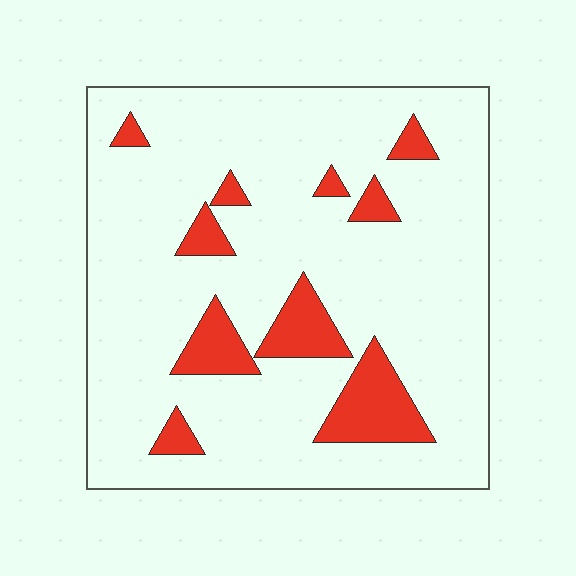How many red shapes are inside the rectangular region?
10.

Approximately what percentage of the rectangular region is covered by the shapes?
Approximately 15%.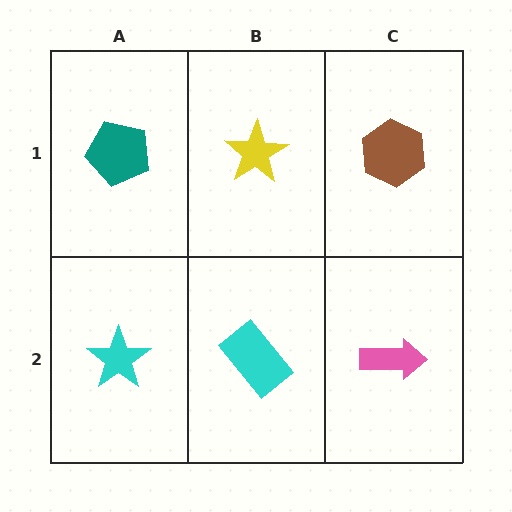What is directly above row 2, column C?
A brown hexagon.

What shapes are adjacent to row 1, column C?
A pink arrow (row 2, column C), a yellow star (row 1, column B).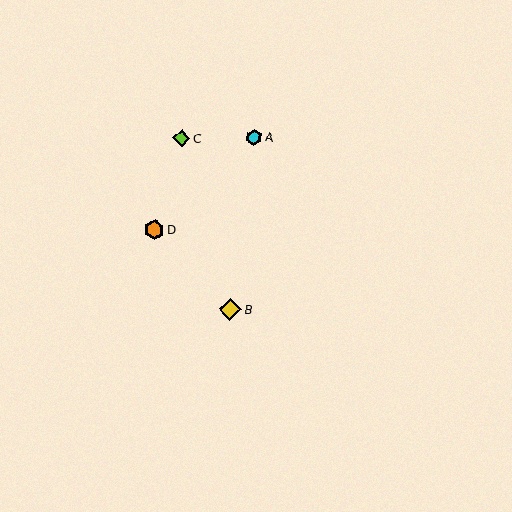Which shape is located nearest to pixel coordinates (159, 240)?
The orange hexagon (labeled D) at (154, 230) is nearest to that location.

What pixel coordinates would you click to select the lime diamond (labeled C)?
Click at (182, 138) to select the lime diamond C.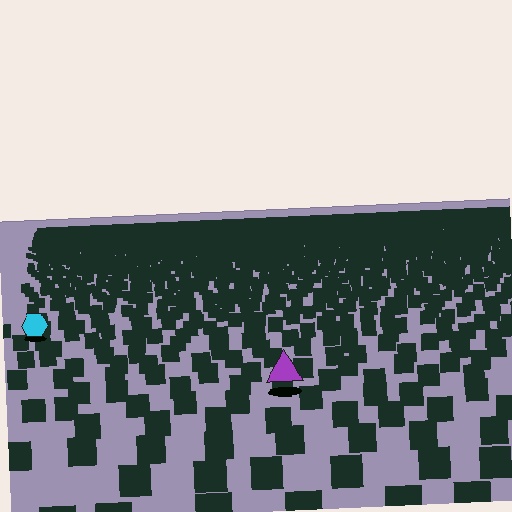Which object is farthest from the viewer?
The cyan hexagon is farthest from the viewer. It appears smaller and the ground texture around it is denser.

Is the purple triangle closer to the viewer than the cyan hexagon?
Yes. The purple triangle is closer — you can tell from the texture gradient: the ground texture is coarser near it.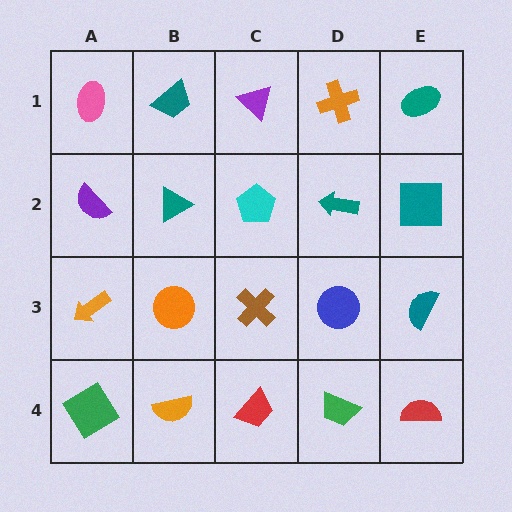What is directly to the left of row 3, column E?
A blue circle.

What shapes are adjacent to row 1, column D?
A teal arrow (row 2, column D), a purple triangle (row 1, column C), a teal ellipse (row 1, column E).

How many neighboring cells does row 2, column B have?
4.